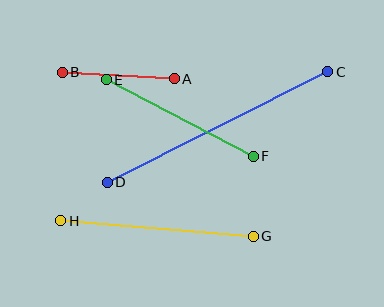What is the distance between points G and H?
The distance is approximately 193 pixels.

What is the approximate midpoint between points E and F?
The midpoint is at approximately (180, 118) pixels.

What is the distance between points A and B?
The distance is approximately 112 pixels.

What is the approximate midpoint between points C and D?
The midpoint is at approximately (218, 127) pixels.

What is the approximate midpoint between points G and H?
The midpoint is at approximately (157, 229) pixels.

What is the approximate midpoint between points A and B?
The midpoint is at approximately (118, 75) pixels.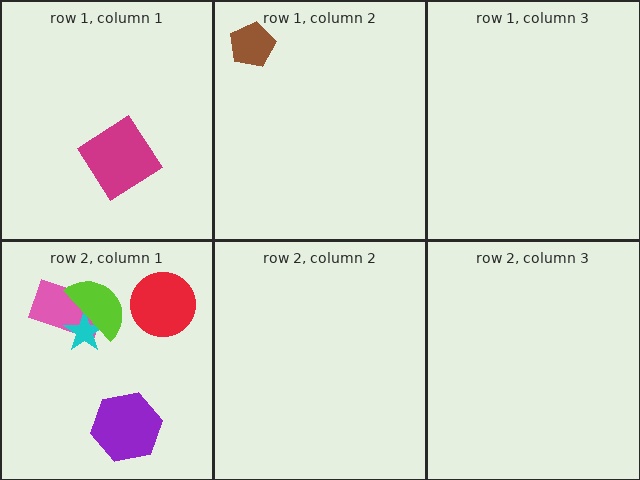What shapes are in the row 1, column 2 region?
The brown pentagon.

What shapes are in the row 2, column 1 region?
The pink rectangle, the cyan star, the lime semicircle, the purple hexagon, the red circle.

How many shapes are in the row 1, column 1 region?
1.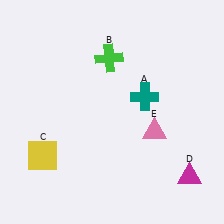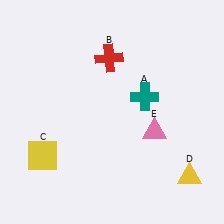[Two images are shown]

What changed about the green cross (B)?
In Image 1, B is green. In Image 2, it changed to red.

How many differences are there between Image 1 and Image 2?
There are 2 differences between the two images.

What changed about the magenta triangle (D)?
In Image 1, D is magenta. In Image 2, it changed to yellow.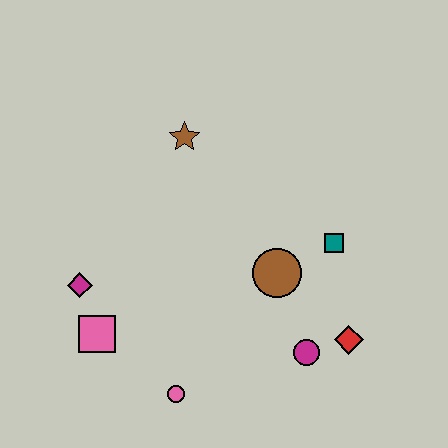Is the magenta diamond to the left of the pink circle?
Yes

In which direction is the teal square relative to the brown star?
The teal square is to the right of the brown star.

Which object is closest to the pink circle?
The pink square is closest to the pink circle.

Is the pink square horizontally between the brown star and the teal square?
No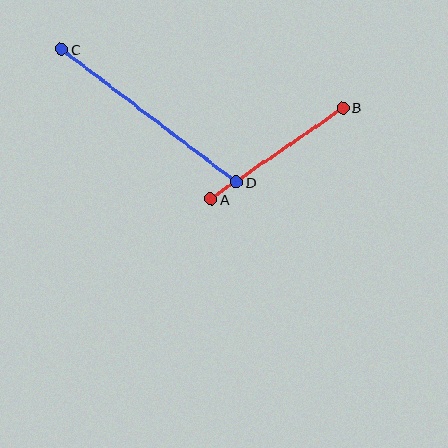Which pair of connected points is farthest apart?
Points C and D are farthest apart.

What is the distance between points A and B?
The distance is approximately 161 pixels.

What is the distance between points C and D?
The distance is approximately 220 pixels.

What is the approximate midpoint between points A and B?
The midpoint is at approximately (277, 154) pixels.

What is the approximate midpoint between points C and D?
The midpoint is at approximately (149, 116) pixels.